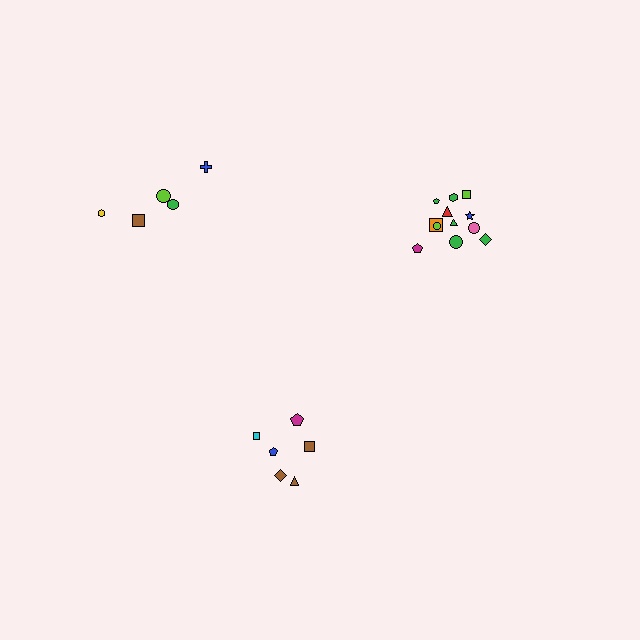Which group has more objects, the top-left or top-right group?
The top-right group.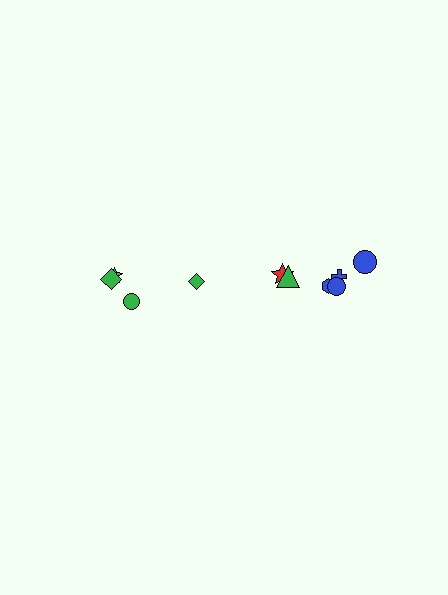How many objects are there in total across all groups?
There are 10 objects.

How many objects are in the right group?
There are 6 objects.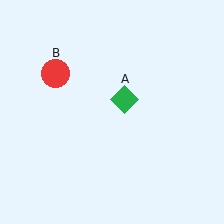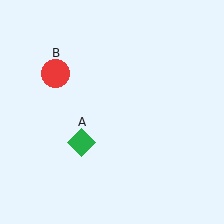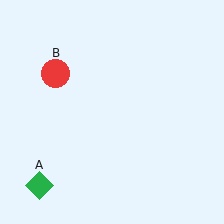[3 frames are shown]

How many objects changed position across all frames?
1 object changed position: green diamond (object A).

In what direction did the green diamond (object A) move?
The green diamond (object A) moved down and to the left.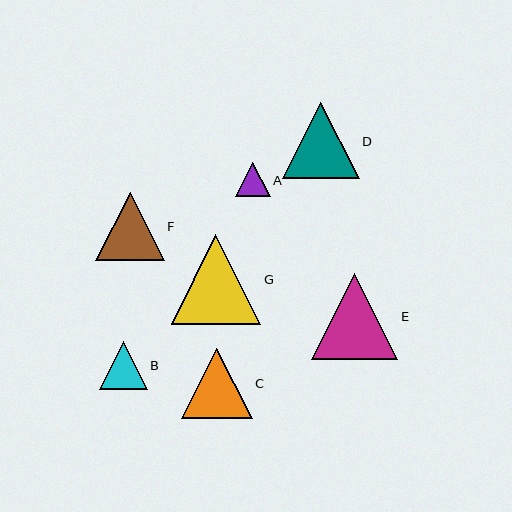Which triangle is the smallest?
Triangle A is the smallest with a size of approximately 35 pixels.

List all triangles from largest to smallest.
From largest to smallest: G, E, D, C, F, B, A.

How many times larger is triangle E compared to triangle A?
Triangle E is approximately 2.5 times the size of triangle A.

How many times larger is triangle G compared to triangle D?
Triangle G is approximately 1.2 times the size of triangle D.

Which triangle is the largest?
Triangle G is the largest with a size of approximately 90 pixels.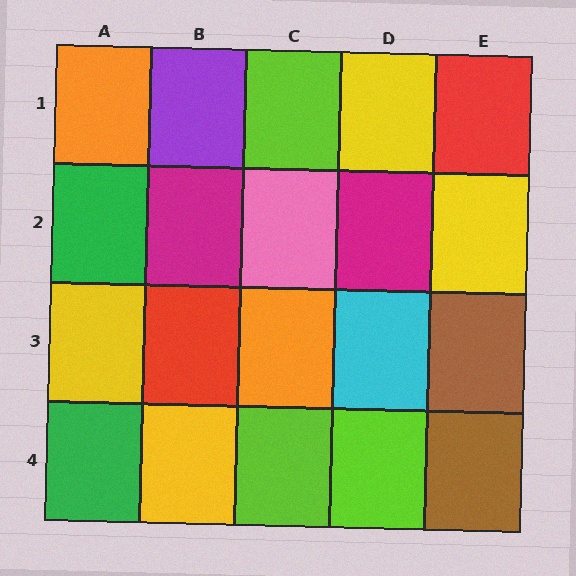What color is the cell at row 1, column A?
Orange.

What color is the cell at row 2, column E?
Yellow.